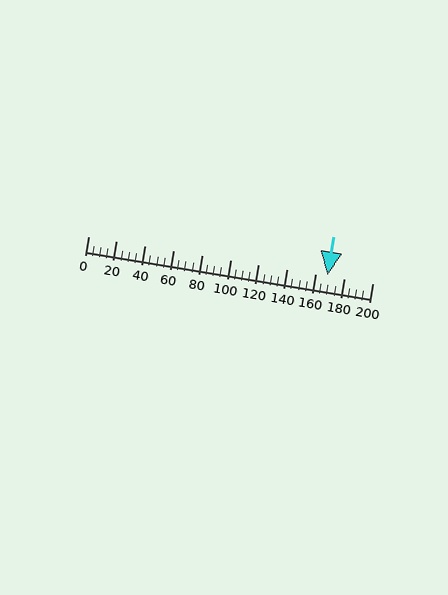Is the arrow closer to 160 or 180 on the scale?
The arrow is closer to 160.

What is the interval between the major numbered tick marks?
The major tick marks are spaced 20 units apart.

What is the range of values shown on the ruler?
The ruler shows values from 0 to 200.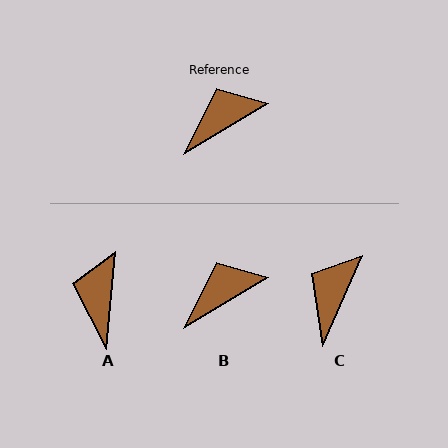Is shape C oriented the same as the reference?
No, it is off by about 35 degrees.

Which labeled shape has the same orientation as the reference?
B.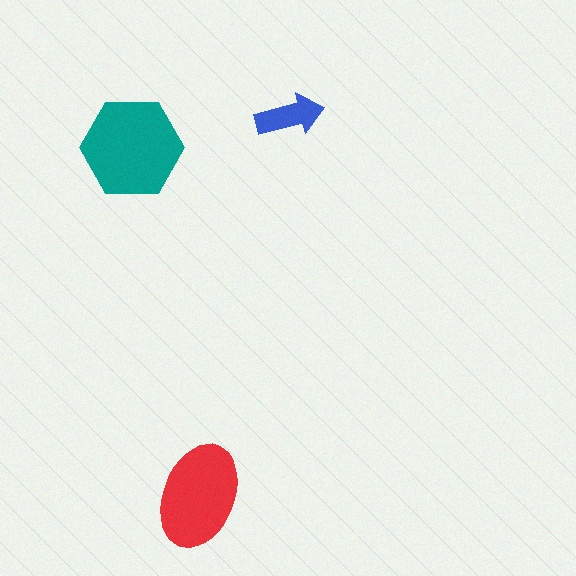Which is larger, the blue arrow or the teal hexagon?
The teal hexagon.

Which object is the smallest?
The blue arrow.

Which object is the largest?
The teal hexagon.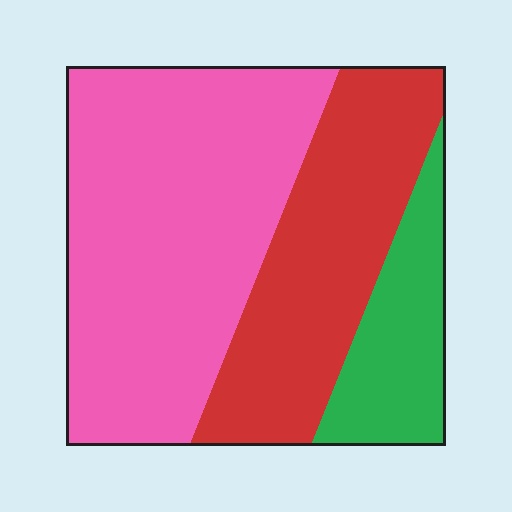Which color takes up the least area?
Green, at roughly 15%.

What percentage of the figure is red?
Red takes up about one third (1/3) of the figure.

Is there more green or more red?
Red.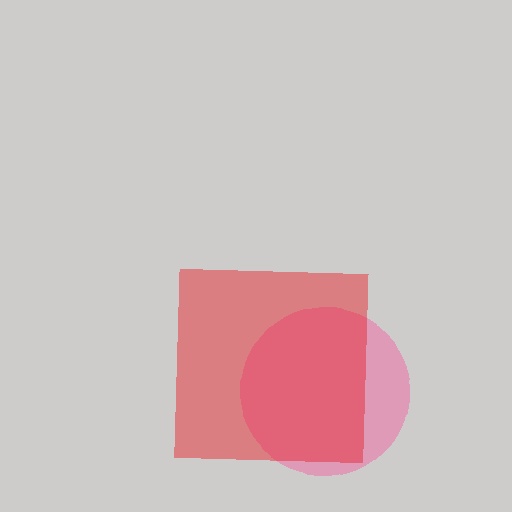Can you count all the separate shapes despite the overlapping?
Yes, there are 2 separate shapes.